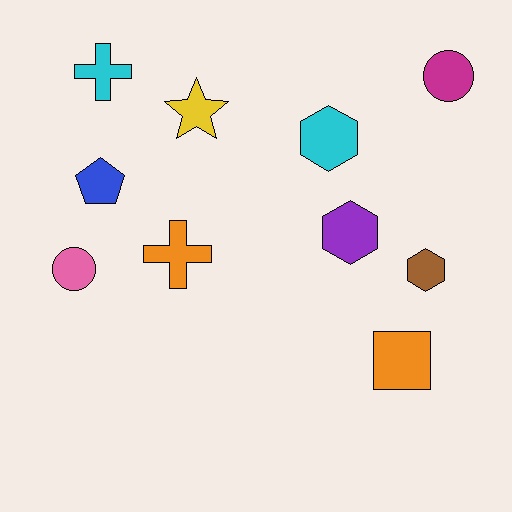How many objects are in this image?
There are 10 objects.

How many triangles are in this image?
There are no triangles.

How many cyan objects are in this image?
There are 2 cyan objects.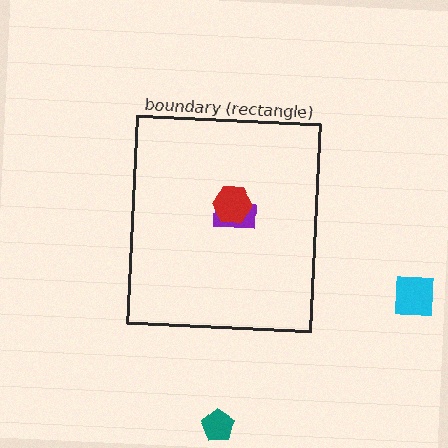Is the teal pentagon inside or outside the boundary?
Outside.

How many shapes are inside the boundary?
2 inside, 2 outside.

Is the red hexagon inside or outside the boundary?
Inside.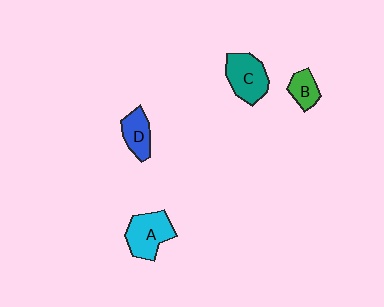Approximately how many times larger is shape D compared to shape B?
Approximately 1.2 times.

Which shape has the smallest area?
Shape B (green).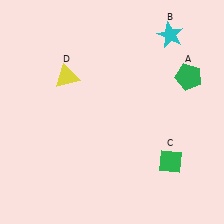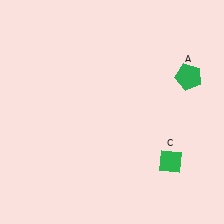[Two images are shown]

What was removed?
The cyan star (B), the yellow triangle (D) were removed in Image 2.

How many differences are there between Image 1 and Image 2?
There are 2 differences between the two images.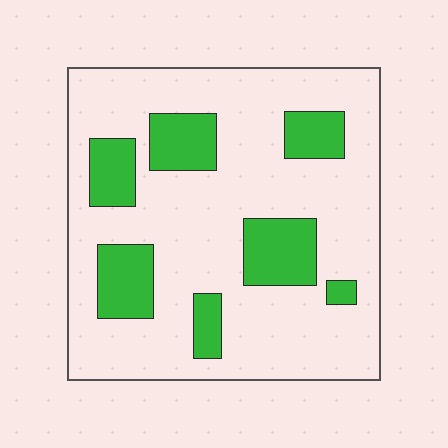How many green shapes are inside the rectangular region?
7.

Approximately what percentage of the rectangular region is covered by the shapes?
Approximately 20%.